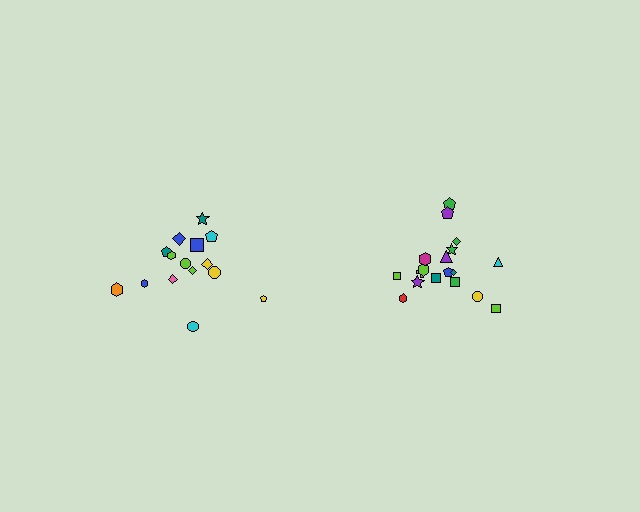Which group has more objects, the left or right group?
The right group.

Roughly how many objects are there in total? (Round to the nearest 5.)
Roughly 35 objects in total.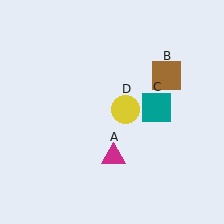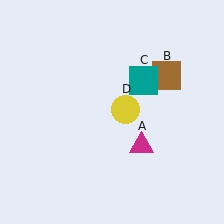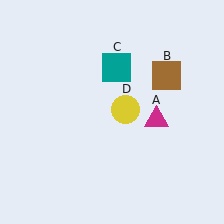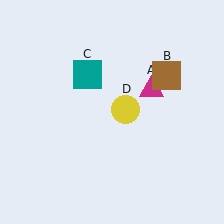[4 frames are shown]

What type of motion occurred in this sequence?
The magenta triangle (object A), teal square (object C) rotated counterclockwise around the center of the scene.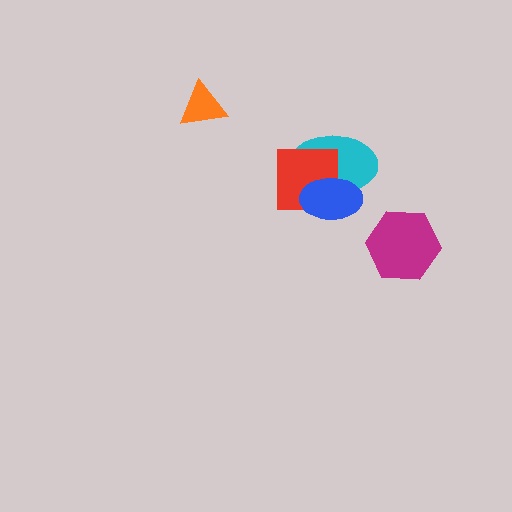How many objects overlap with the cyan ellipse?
2 objects overlap with the cyan ellipse.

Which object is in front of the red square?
The blue ellipse is in front of the red square.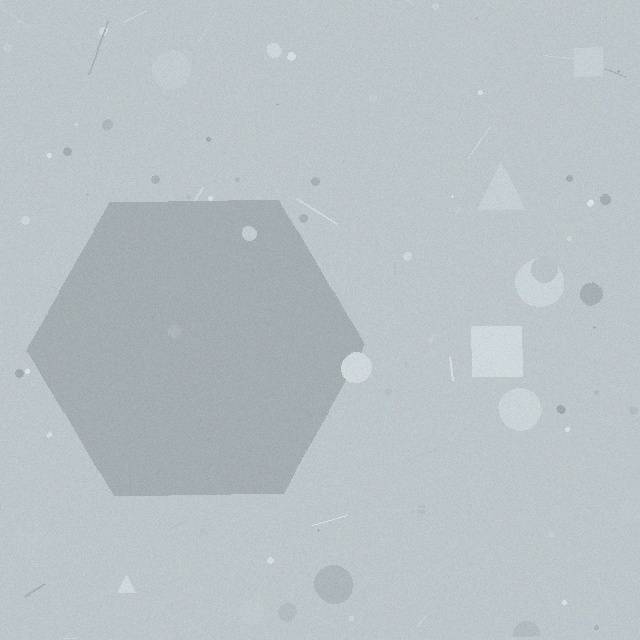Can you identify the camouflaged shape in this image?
The camouflaged shape is a hexagon.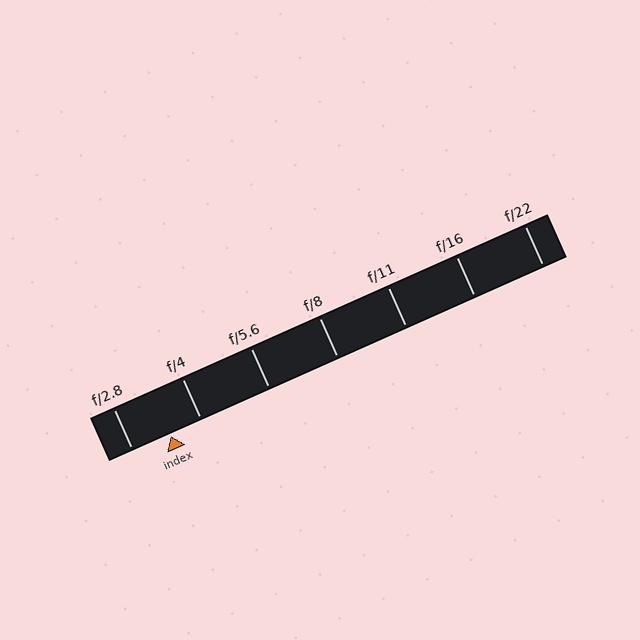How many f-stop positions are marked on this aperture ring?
There are 7 f-stop positions marked.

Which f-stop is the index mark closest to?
The index mark is closest to f/4.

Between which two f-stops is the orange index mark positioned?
The index mark is between f/2.8 and f/4.